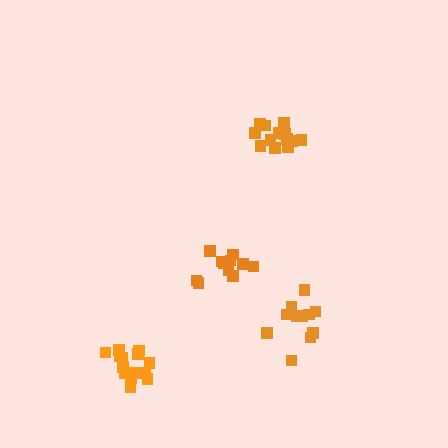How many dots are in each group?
Group 1: 13 dots, Group 2: 14 dots, Group 3: 13 dots, Group 4: 11 dots (51 total).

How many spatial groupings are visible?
There are 4 spatial groupings.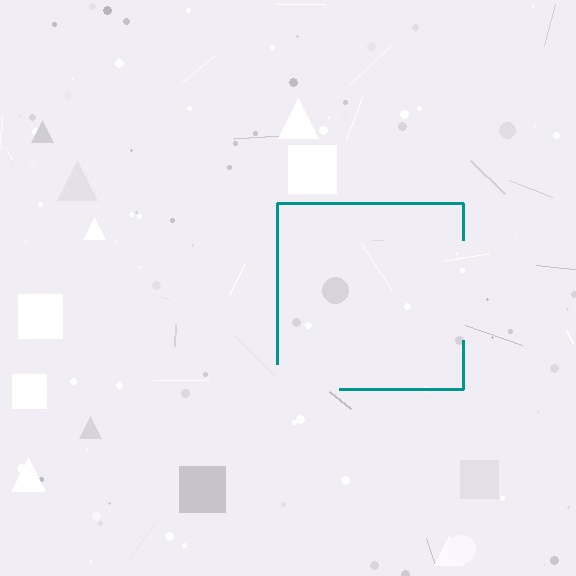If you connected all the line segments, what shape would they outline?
They would outline a square.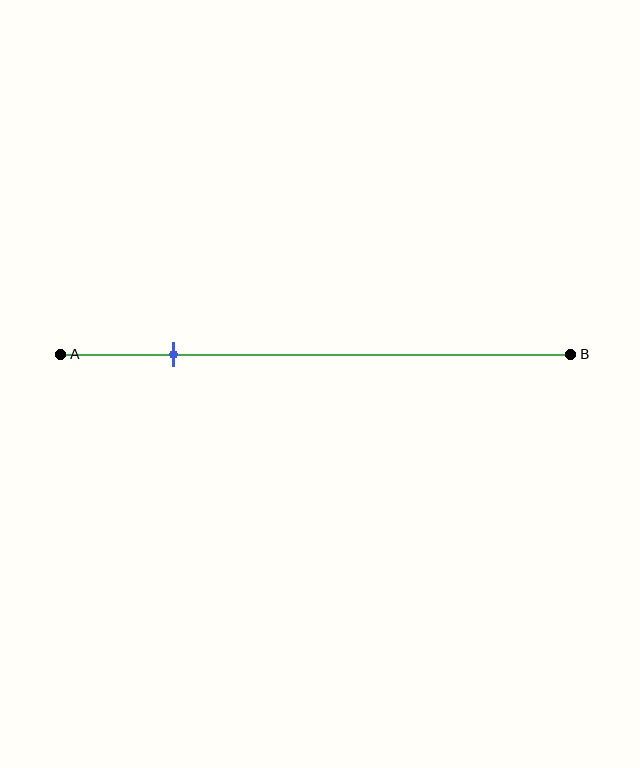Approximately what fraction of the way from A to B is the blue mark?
The blue mark is approximately 20% of the way from A to B.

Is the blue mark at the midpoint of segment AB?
No, the mark is at about 20% from A, not at the 50% midpoint.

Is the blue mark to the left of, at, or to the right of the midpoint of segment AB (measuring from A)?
The blue mark is to the left of the midpoint of segment AB.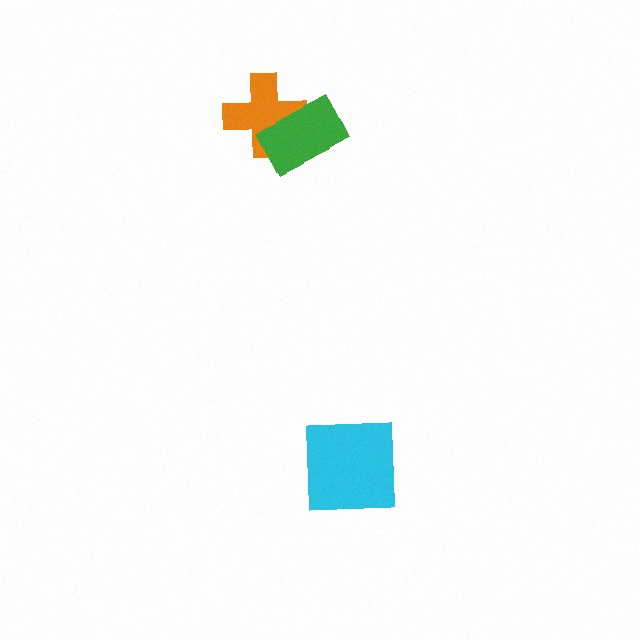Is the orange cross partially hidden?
Yes, it is partially covered by another shape.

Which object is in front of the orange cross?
The green rectangle is in front of the orange cross.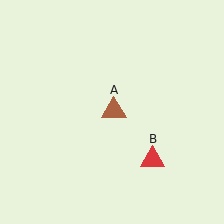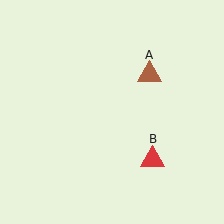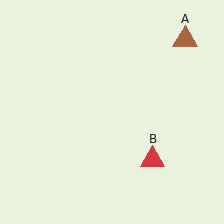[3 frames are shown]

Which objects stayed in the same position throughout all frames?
Red triangle (object B) remained stationary.